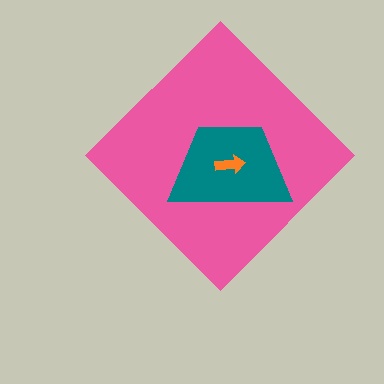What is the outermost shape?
The pink diamond.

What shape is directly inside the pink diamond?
The teal trapezoid.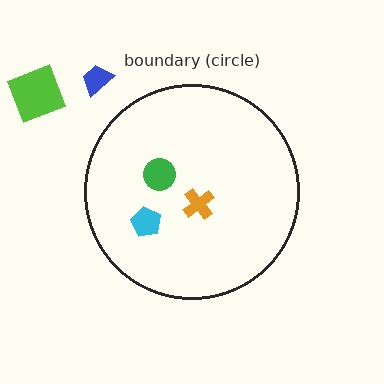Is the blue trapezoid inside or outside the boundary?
Outside.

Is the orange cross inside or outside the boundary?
Inside.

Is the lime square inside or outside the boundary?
Outside.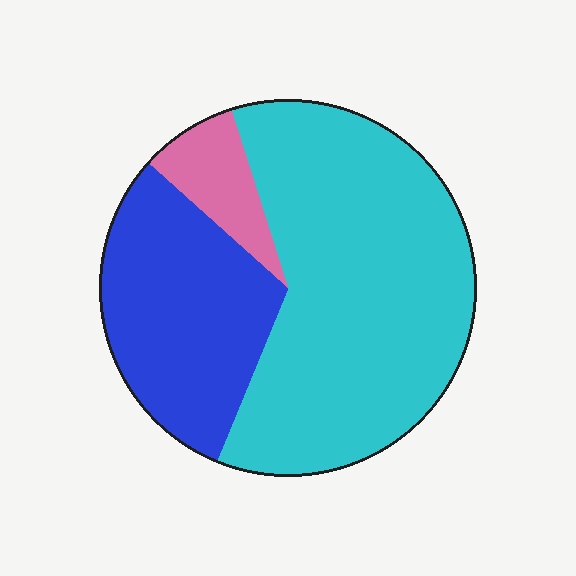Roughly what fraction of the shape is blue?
Blue takes up about one third (1/3) of the shape.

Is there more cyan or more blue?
Cyan.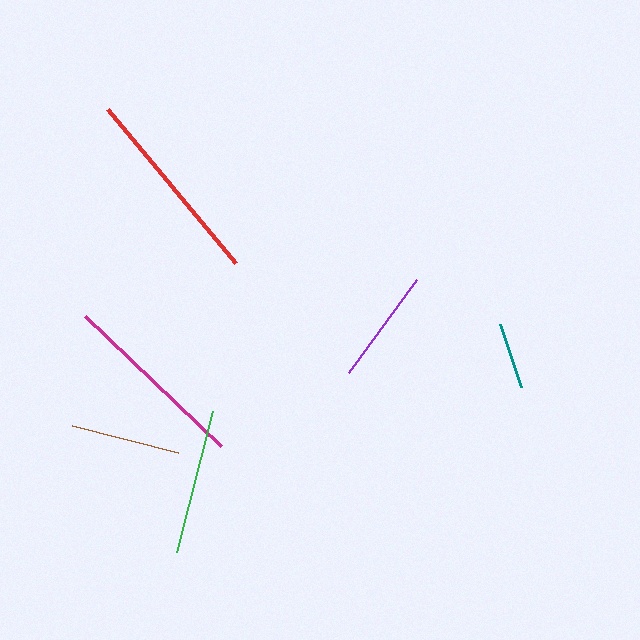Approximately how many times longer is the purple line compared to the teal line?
The purple line is approximately 1.7 times the length of the teal line.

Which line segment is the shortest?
The teal line is the shortest at approximately 67 pixels.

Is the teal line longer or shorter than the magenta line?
The magenta line is longer than the teal line.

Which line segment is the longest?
The red line is the longest at approximately 200 pixels.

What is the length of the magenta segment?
The magenta segment is approximately 188 pixels long.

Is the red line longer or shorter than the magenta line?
The red line is longer than the magenta line.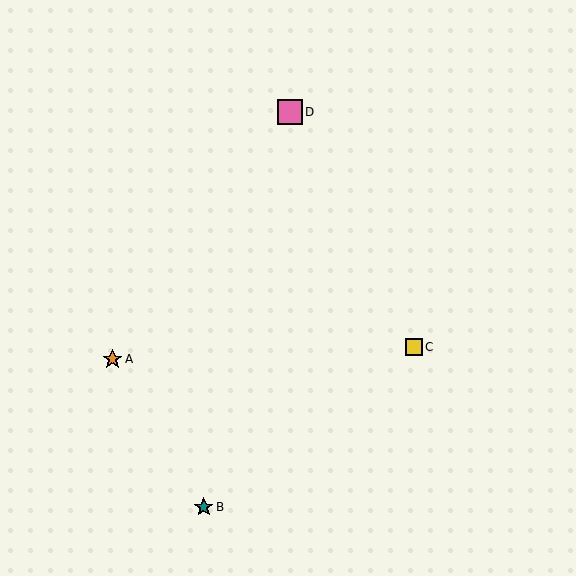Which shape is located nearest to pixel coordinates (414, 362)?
The yellow square (labeled C) at (414, 347) is nearest to that location.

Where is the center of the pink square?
The center of the pink square is at (290, 112).